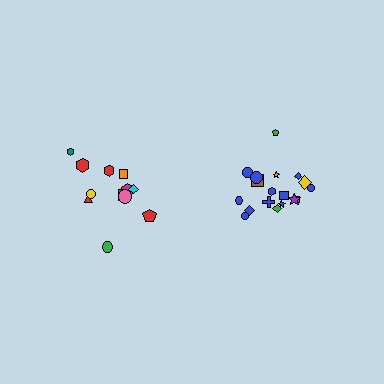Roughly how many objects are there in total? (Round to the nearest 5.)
Roughly 30 objects in total.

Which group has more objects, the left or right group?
The right group.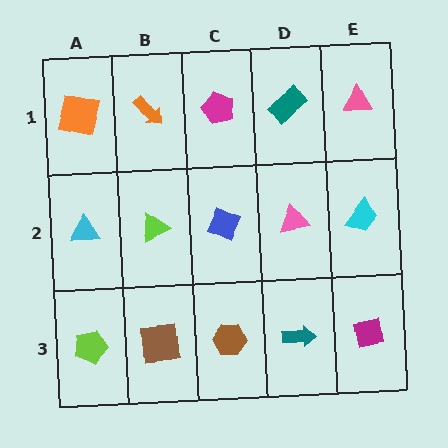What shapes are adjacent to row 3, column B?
A lime triangle (row 2, column B), a lime pentagon (row 3, column A), a brown hexagon (row 3, column C).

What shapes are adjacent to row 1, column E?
A cyan trapezoid (row 2, column E), a teal rectangle (row 1, column D).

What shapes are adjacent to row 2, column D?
A teal rectangle (row 1, column D), a teal arrow (row 3, column D), a blue diamond (row 2, column C), a cyan trapezoid (row 2, column E).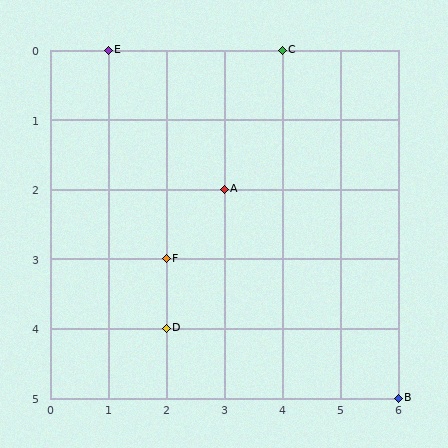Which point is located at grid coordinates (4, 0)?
Point C is at (4, 0).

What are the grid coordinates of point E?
Point E is at grid coordinates (1, 0).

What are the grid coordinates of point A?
Point A is at grid coordinates (3, 2).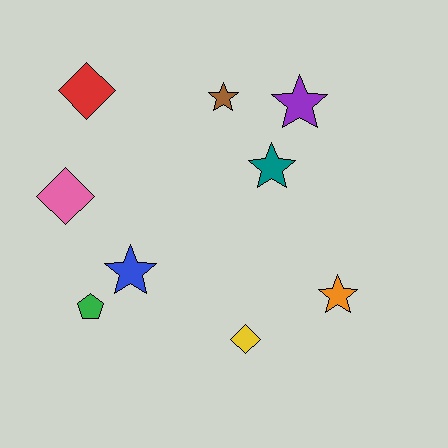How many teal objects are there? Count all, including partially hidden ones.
There is 1 teal object.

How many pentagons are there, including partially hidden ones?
There is 1 pentagon.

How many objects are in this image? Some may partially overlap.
There are 9 objects.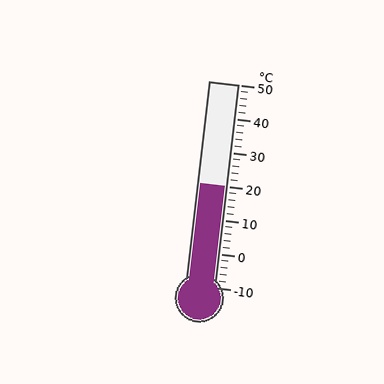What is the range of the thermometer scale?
The thermometer scale ranges from -10°C to 50°C.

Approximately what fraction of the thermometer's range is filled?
The thermometer is filled to approximately 50% of its range.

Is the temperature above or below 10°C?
The temperature is above 10°C.